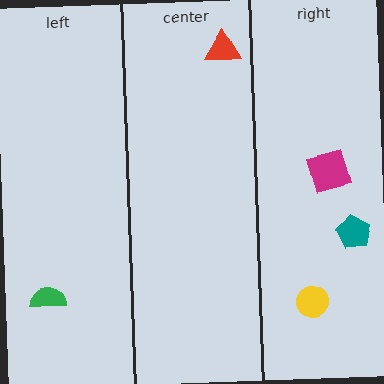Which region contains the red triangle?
The center region.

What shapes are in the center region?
The red triangle.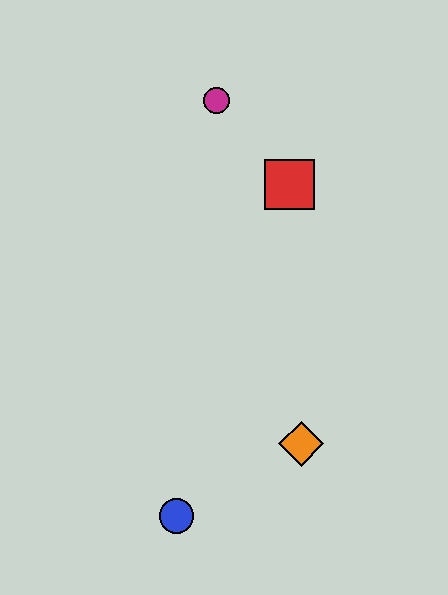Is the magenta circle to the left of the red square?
Yes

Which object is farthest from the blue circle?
The magenta circle is farthest from the blue circle.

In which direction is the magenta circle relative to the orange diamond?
The magenta circle is above the orange diamond.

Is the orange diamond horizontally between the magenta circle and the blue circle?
No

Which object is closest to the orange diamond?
The blue circle is closest to the orange diamond.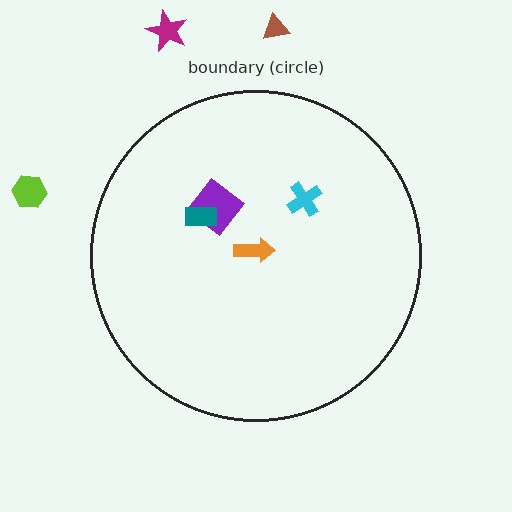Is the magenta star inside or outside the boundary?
Outside.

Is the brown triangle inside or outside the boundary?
Outside.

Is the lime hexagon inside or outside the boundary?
Outside.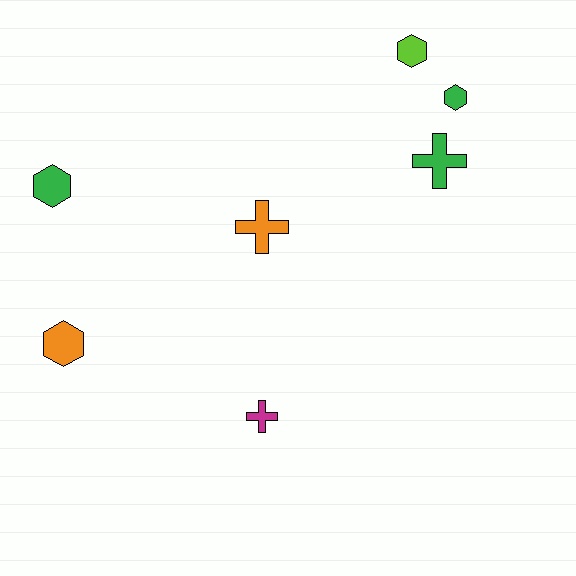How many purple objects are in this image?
There are no purple objects.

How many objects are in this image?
There are 7 objects.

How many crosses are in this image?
There are 3 crosses.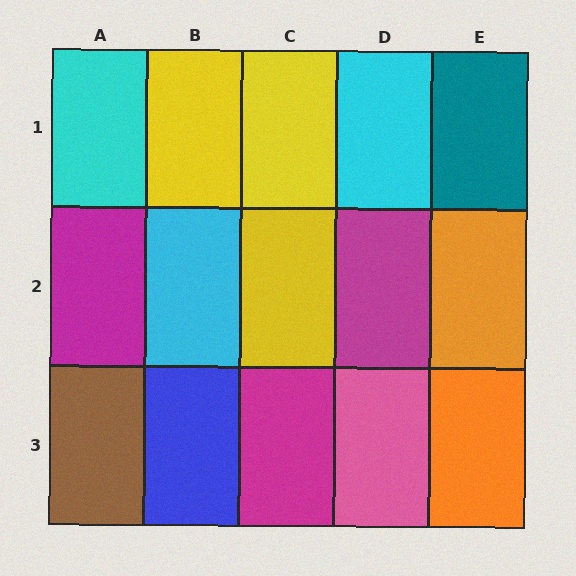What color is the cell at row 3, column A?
Brown.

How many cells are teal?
1 cell is teal.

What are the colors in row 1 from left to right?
Cyan, yellow, yellow, cyan, teal.